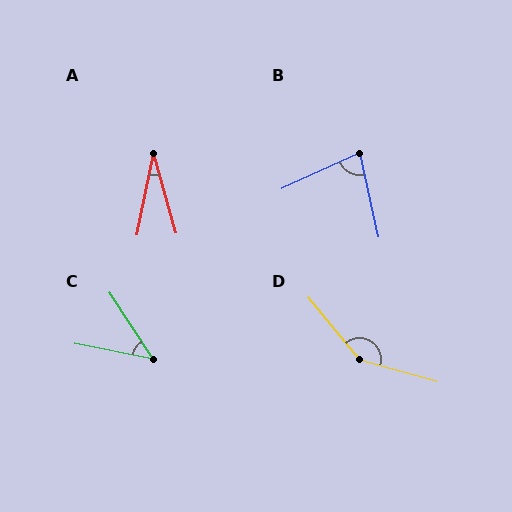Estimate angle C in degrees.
Approximately 46 degrees.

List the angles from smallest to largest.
A (27°), C (46°), B (78°), D (145°).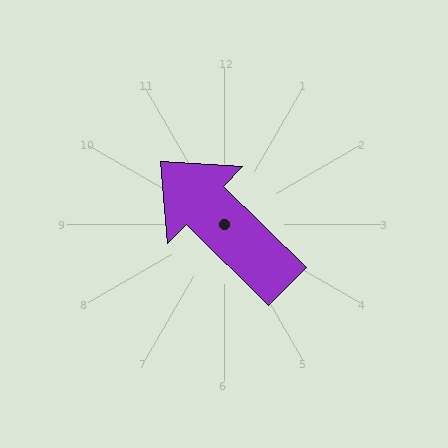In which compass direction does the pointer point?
Northwest.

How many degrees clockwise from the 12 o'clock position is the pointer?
Approximately 314 degrees.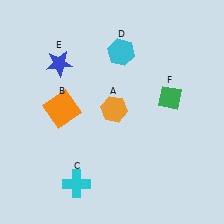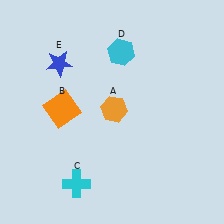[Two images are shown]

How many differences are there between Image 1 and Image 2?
There is 1 difference between the two images.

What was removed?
The green diamond (F) was removed in Image 2.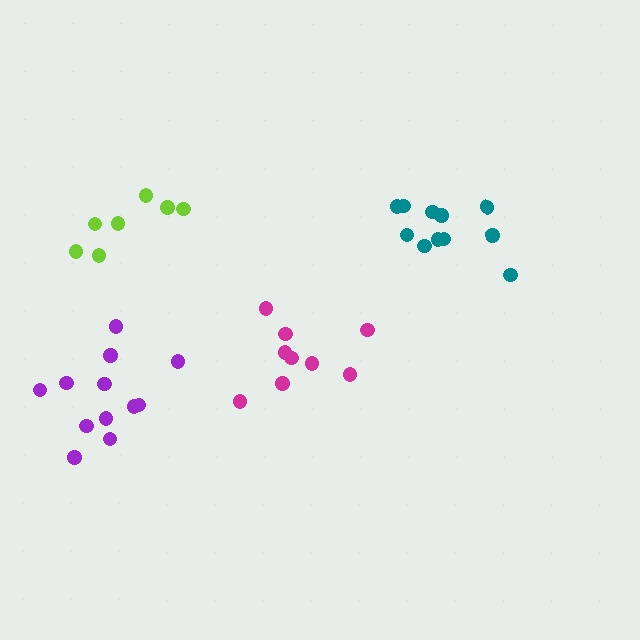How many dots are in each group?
Group 1: 9 dots, Group 2: 7 dots, Group 3: 11 dots, Group 4: 12 dots (39 total).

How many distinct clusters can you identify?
There are 4 distinct clusters.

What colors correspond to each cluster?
The clusters are colored: magenta, lime, teal, purple.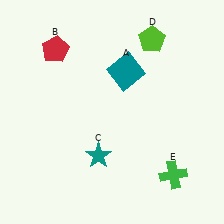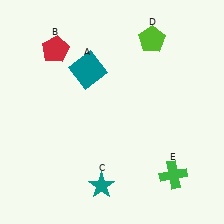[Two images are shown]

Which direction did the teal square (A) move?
The teal square (A) moved left.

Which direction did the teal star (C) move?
The teal star (C) moved down.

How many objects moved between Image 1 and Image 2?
2 objects moved between the two images.